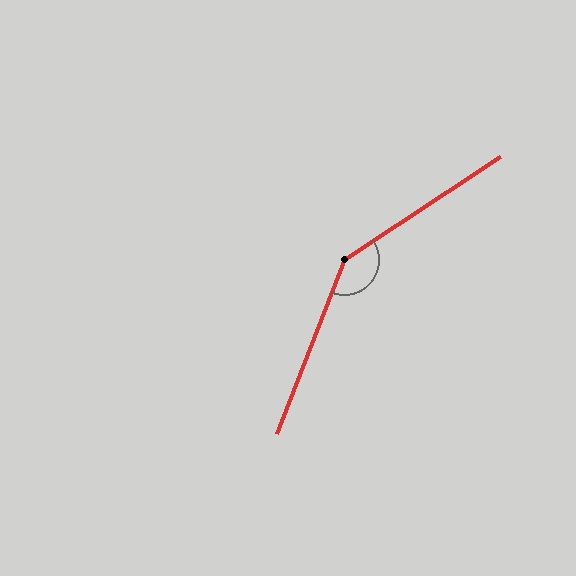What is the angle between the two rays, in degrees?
Approximately 145 degrees.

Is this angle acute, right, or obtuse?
It is obtuse.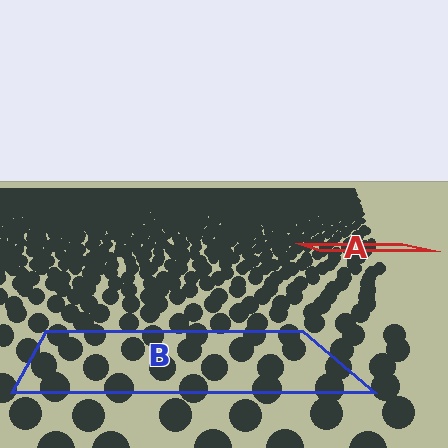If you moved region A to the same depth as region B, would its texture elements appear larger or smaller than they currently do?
They would appear larger. At a closer depth, the same texture elements are projected at a bigger on-screen size.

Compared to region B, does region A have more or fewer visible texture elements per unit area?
Region A has more texture elements per unit area — they are packed more densely because it is farther away.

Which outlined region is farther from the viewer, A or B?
Region A is farther from the viewer — the texture elements inside it appear smaller and more densely packed.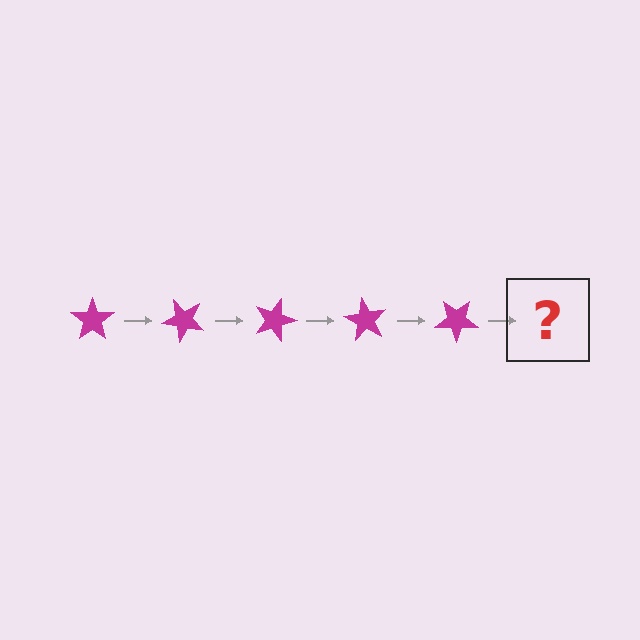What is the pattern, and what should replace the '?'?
The pattern is that the star rotates 45 degrees each step. The '?' should be a magenta star rotated 225 degrees.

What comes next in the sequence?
The next element should be a magenta star rotated 225 degrees.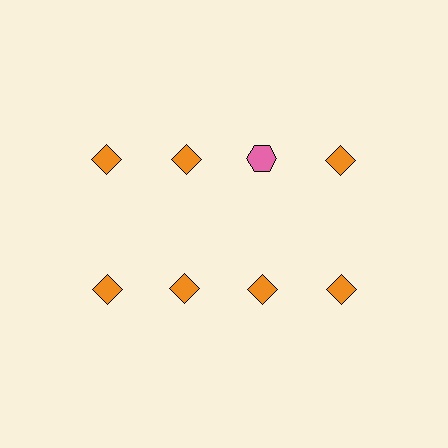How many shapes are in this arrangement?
There are 8 shapes arranged in a grid pattern.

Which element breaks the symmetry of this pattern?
The pink hexagon in the top row, center column breaks the symmetry. All other shapes are orange diamonds.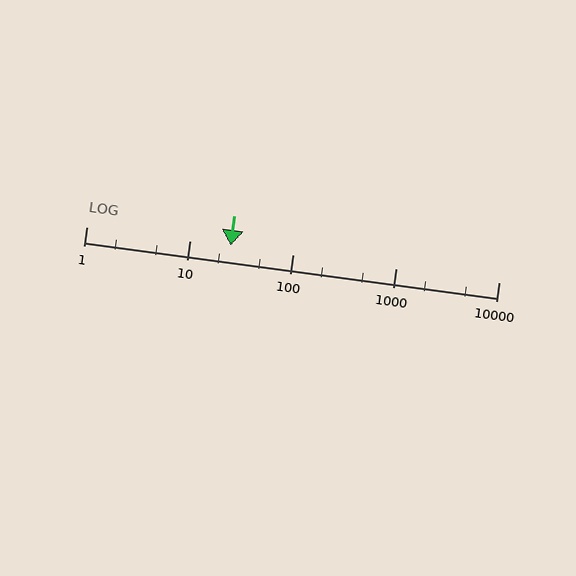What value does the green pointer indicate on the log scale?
The pointer indicates approximately 25.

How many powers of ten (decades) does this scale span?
The scale spans 4 decades, from 1 to 10000.